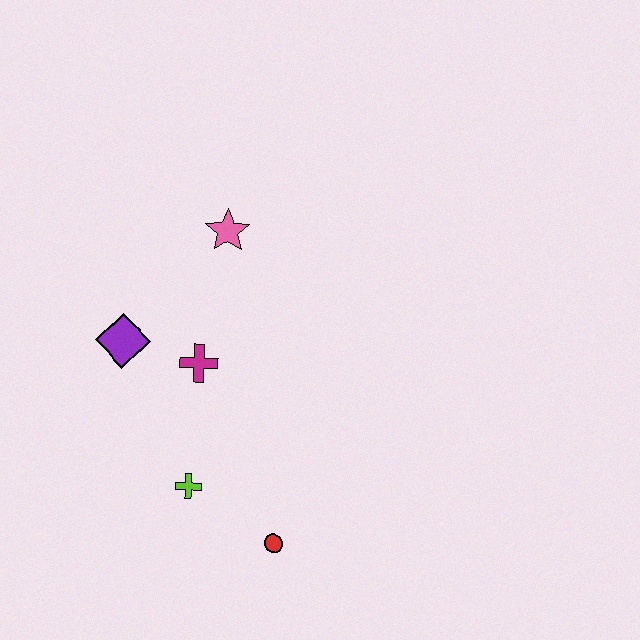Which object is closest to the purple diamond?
The magenta cross is closest to the purple diamond.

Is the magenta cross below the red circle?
No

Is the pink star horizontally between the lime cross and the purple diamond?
No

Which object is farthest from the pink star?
The red circle is farthest from the pink star.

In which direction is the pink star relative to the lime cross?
The pink star is above the lime cross.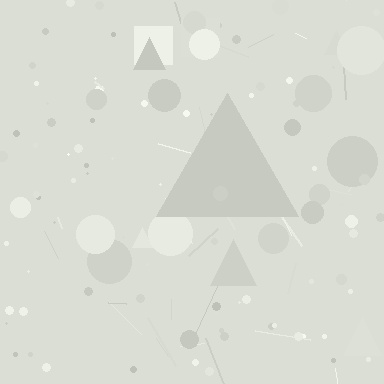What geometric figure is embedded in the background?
A triangle is embedded in the background.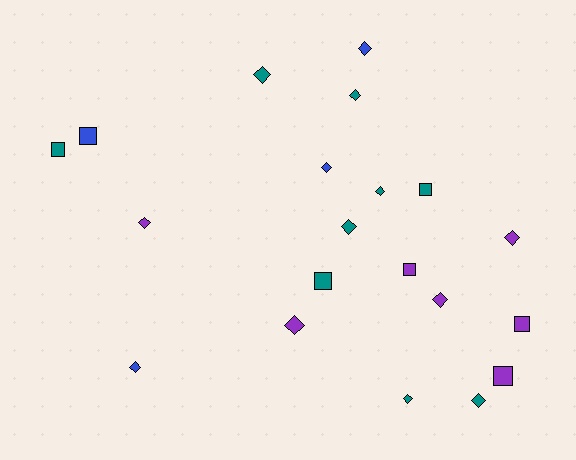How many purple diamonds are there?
There are 4 purple diamonds.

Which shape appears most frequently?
Diamond, with 13 objects.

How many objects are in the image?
There are 20 objects.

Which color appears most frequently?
Teal, with 9 objects.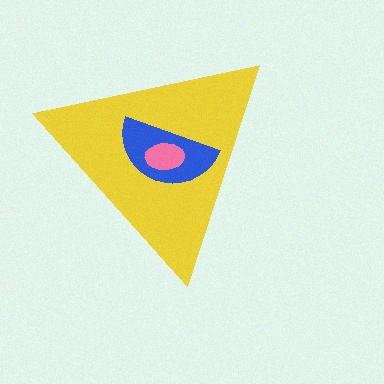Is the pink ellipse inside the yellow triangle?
Yes.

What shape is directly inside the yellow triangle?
The blue semicircle.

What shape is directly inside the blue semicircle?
The pink ellipse.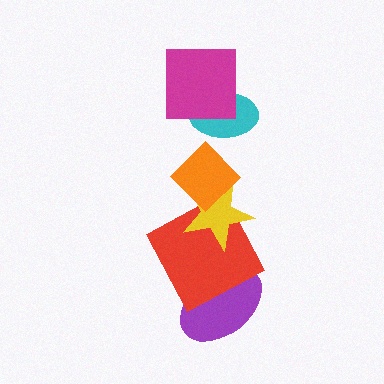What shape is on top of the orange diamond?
The cyan ellipse is on top of the orange diamond.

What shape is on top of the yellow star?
The orange diamond is on top of the yellow star.